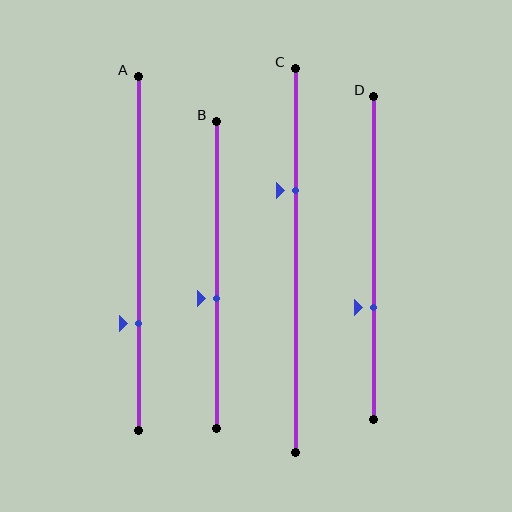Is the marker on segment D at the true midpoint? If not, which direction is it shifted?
No, the marker on segment D is shifted downward by about 15% of the segment length.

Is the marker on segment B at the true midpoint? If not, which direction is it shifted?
No, the marker on segment B is shifted downward by about 8% of the segment length.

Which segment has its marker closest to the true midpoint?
Segment B has its marker closest to the true midpoint.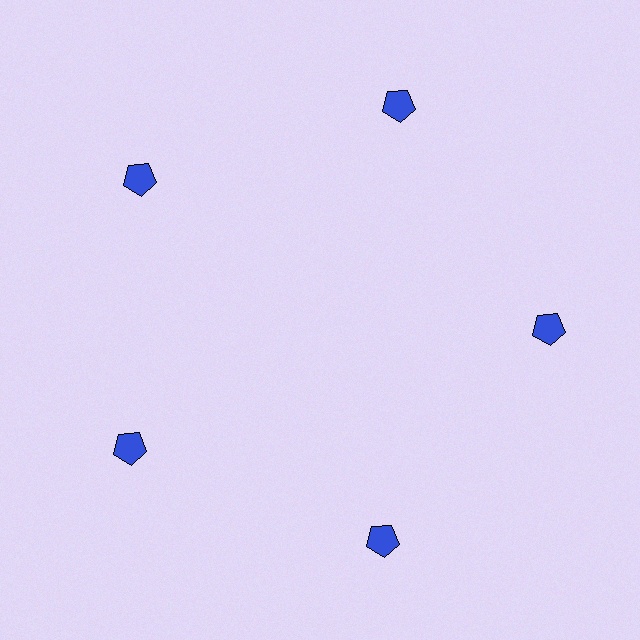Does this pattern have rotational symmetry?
Yes, this pattern has 5-fold rotational symmetry. It looks the same after rotating 72 degrees around the center.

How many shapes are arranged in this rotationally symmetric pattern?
There are 5 shapes, arranged in 5 groups of 1.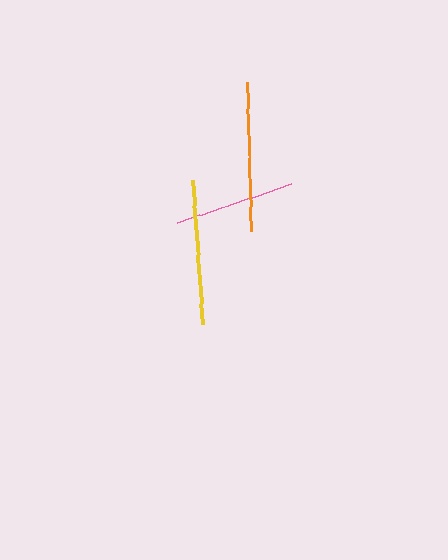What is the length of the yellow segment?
The yellow segment is approximately 144 pixels long.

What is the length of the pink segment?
The pink segment is approximately 120 pixels long.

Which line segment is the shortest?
The pink line is the shortest at approximately 120 pixels.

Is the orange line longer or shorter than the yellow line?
The orange line is longer than the yellow line.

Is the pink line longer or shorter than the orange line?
The orange line is longer than the pink line.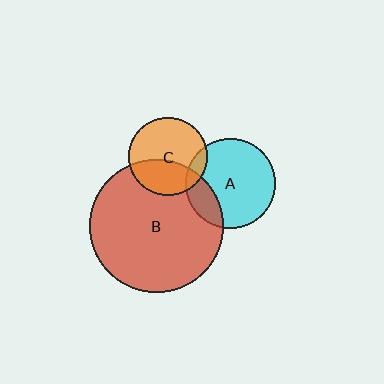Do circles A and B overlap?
Yes.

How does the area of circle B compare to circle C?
Approximately 2.9 times.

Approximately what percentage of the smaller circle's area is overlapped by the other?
Approximately 20%.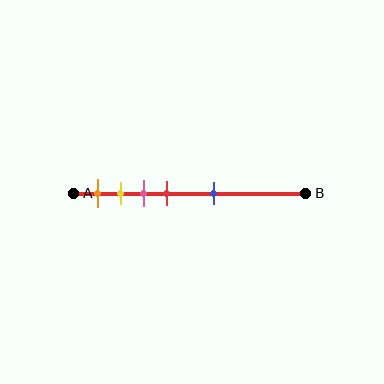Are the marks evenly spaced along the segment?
No, the marks are not evenly spaced.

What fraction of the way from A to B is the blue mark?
The blue mark is approximately 60% (0.6) of the way from A to B.